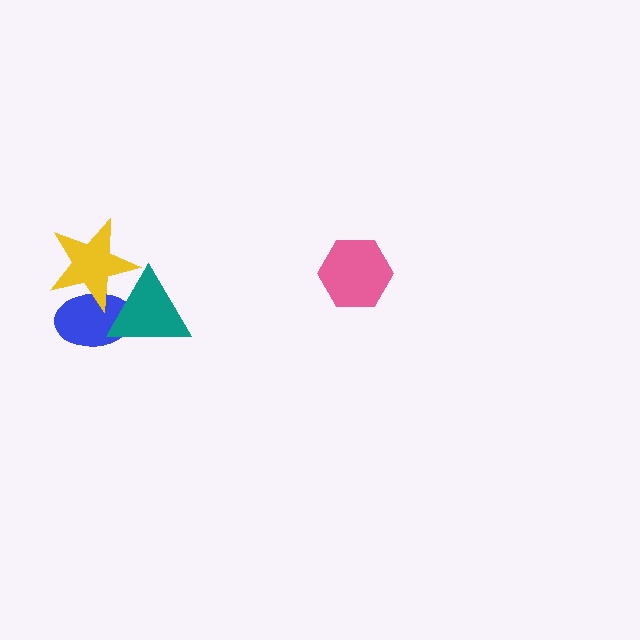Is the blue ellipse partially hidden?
Yes, it is partially covered by another shape.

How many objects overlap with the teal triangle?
2 objects overlap with the teal triangle.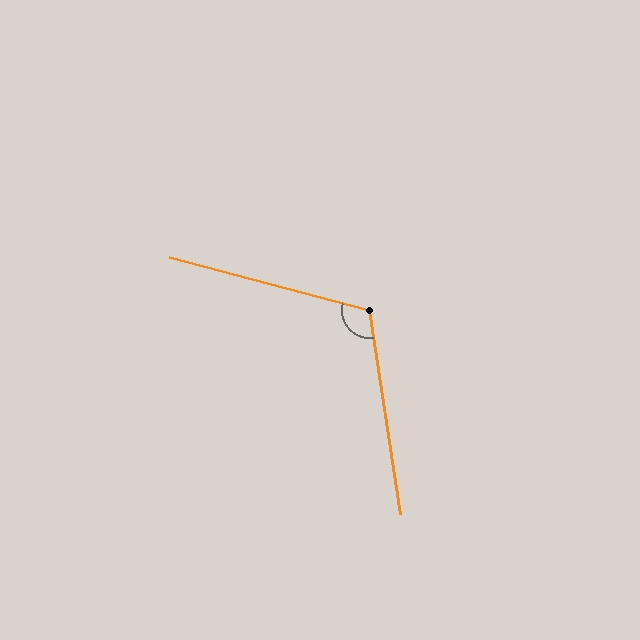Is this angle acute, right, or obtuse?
It is obtuse.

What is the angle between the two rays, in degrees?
Approximately 114 degrees.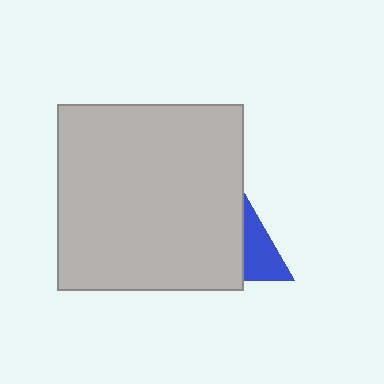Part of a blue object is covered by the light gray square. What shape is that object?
It is a triangle.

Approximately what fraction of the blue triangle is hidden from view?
Roughly 65% of the blue triangle is hidden behind the light gray square.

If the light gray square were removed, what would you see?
You would see the complete blue triangle.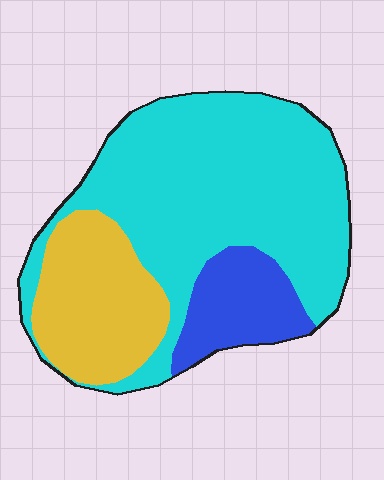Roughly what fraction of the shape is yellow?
Yellow takes up between a sixth and a third of the shape.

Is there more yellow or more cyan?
Cyan.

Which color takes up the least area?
Blue, at roughly 15%.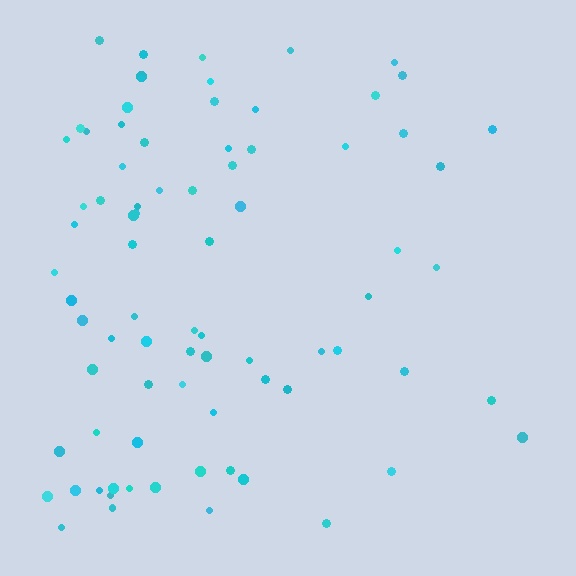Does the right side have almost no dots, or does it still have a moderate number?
Still a moderate number, just noticeably fewer than the left.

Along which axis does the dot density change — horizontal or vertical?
Horizontal.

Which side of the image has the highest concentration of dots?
The left.